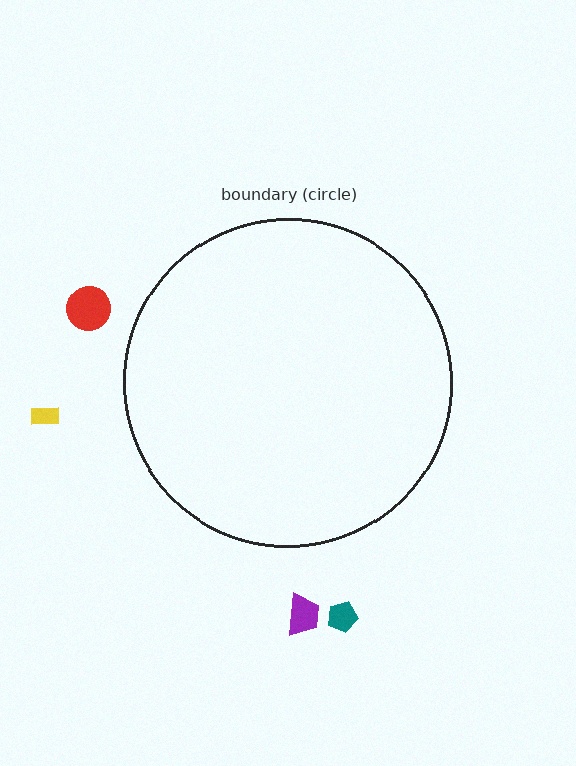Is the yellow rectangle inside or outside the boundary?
Outside.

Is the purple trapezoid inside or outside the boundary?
Outside.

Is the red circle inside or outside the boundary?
Outside.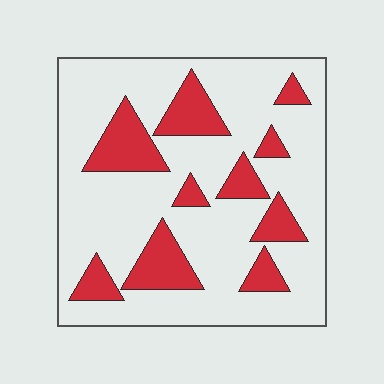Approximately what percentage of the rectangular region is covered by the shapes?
Approximately 25%.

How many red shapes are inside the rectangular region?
10.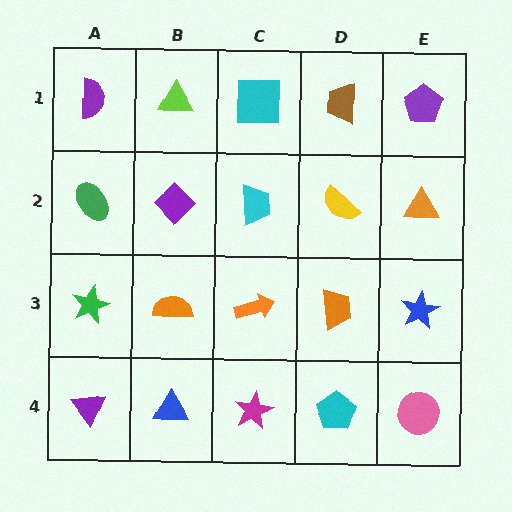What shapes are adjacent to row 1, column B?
A purple diamond (row 2, column B), a purple semicircle (row 1, column A), a cyan square (row 1, column C).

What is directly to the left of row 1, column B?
A purple semicircle.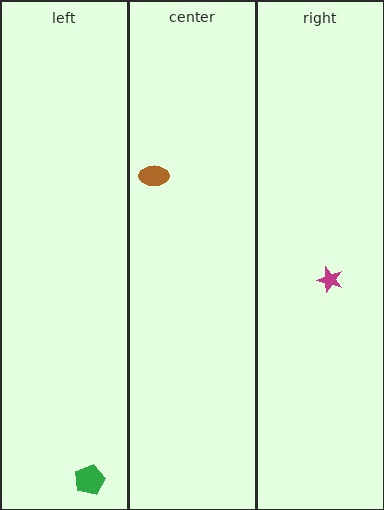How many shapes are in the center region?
1.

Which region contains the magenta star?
The right region.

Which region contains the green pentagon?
The left region.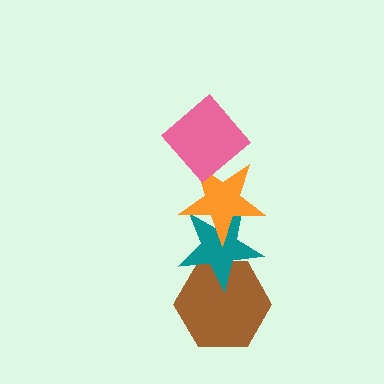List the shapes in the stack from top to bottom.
From top to bottom: the pink diamond, the orange star, the teal star, the brown hexagon.